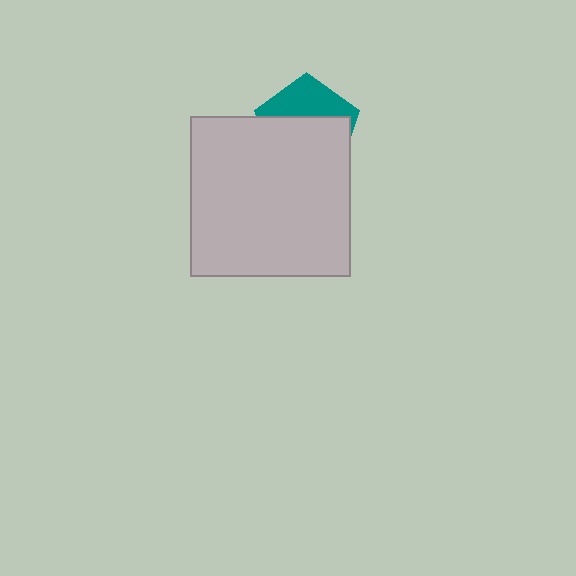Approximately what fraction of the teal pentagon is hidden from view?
Roughly 64% of the teal pentagon is hidden behind the light gray rectangle.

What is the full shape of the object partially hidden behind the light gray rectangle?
The partially hidden object is a teal pentagon.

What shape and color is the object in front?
The object in front is a light gray rectangle.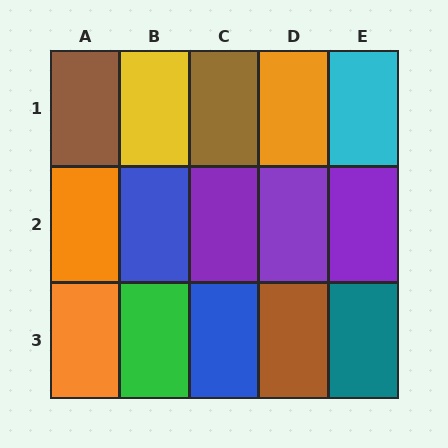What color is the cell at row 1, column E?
Cyan.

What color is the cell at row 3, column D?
Brown.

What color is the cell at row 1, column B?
Yellow.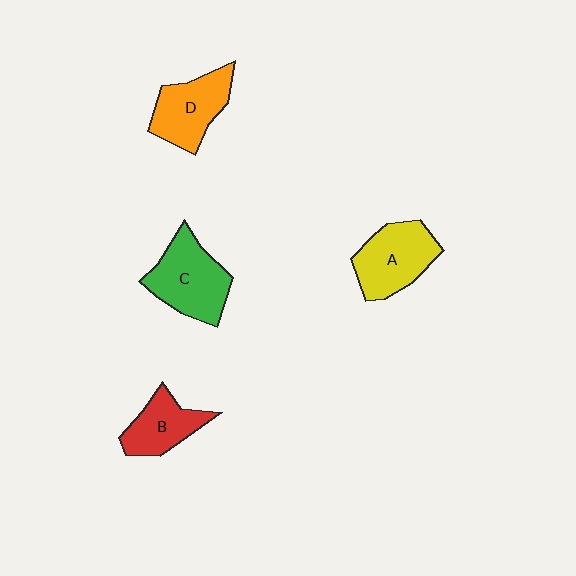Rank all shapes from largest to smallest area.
From largest to smallest: C (green), A (yellow), D (orange), B (red).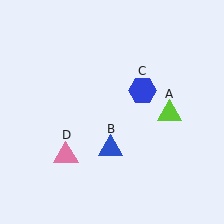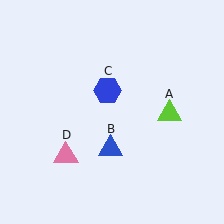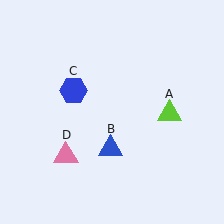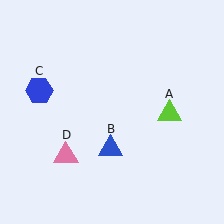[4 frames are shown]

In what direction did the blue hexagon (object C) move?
The blue hexagon (object C) moved left.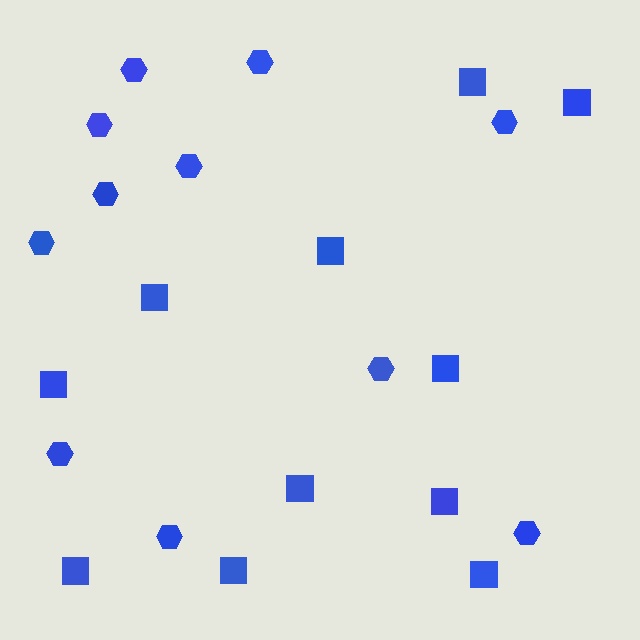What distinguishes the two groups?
There are 2 groups: one group of squares (11) and one group of hexagons (11).